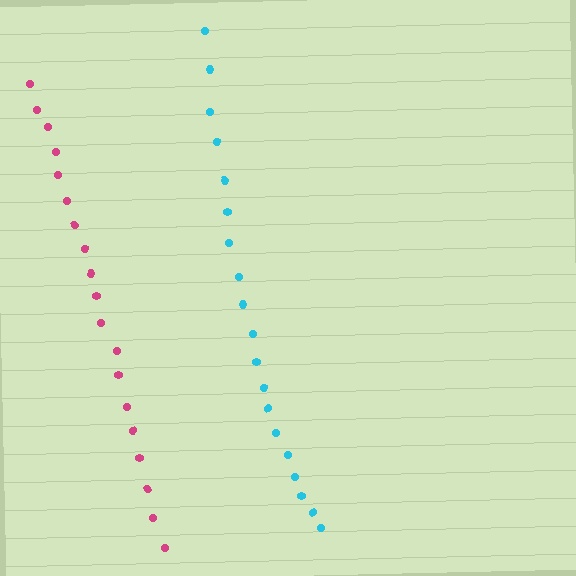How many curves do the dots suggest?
There are 2 distinct paths.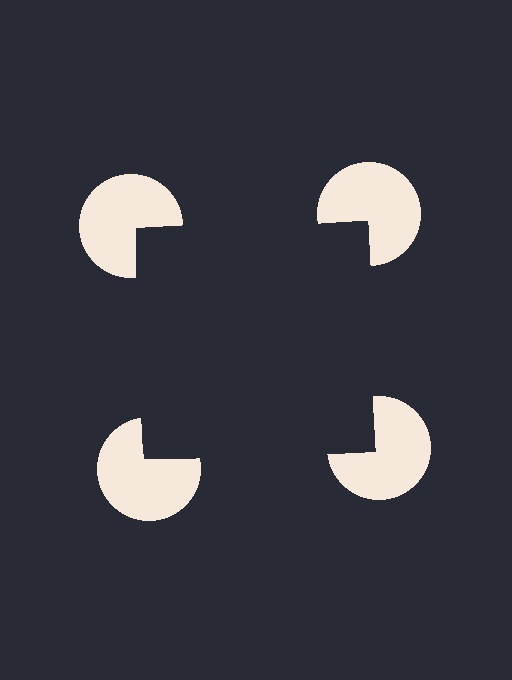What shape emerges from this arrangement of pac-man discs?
An illusory square — its edges are inferred from the aligned wedge cuts in the pac-man discs, not physically drawn.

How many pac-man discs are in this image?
There are 4 — one at each vertex of the illusory square.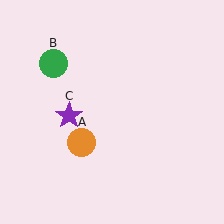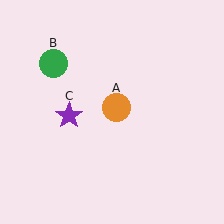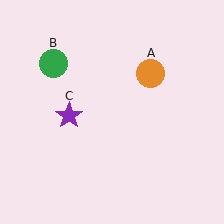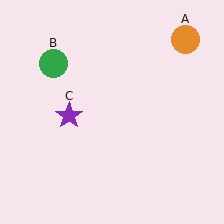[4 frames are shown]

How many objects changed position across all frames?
1 object changed position: orange circle (object A).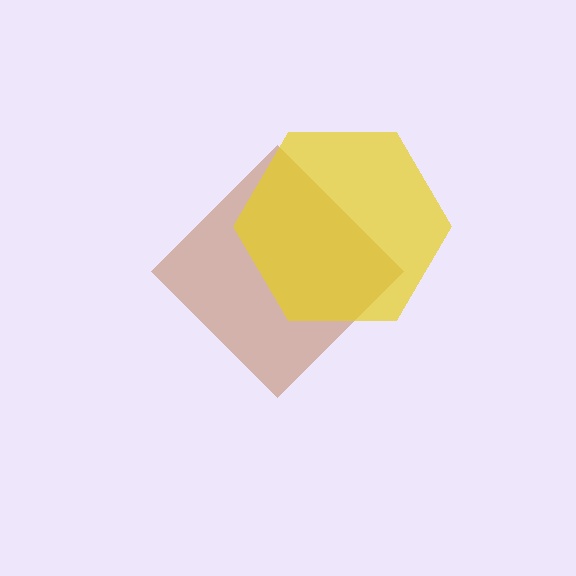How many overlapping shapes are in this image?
There are 2 overlapping shapes in the image.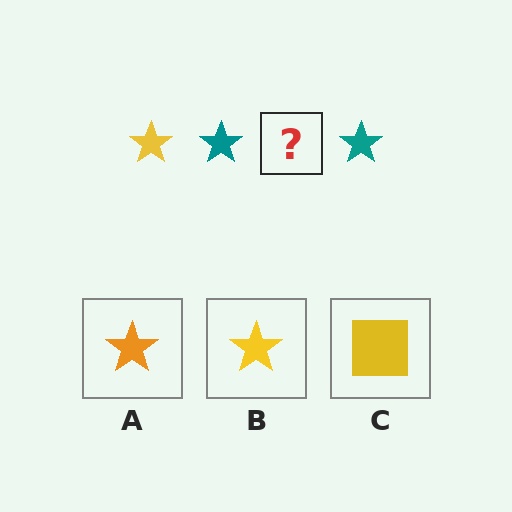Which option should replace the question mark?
Option B.